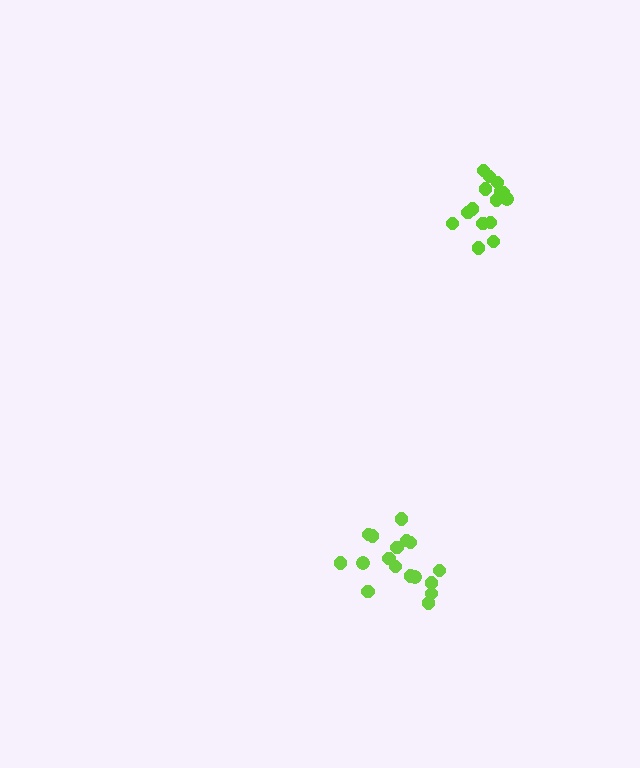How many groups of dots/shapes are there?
There are 2 groups.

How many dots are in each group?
Group 1: 17 dots, Group 2: 15 dots (32 total).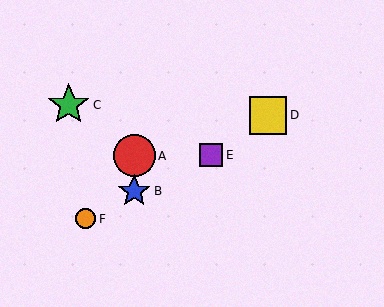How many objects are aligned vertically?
2 objects (A, B) are aligned vertically.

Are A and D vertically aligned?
No, A is at x≈134 and D is at x≈268.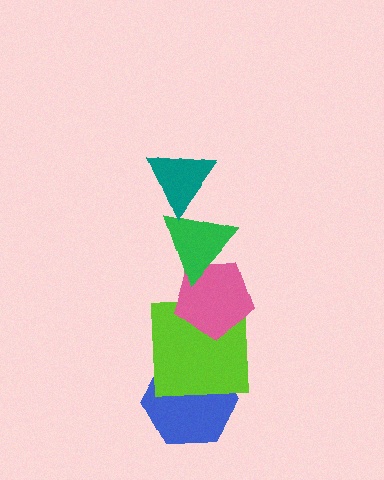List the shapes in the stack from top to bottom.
From top to bottom: the teal triangle, the green triangle, the pink pentagon, the lime square, the blue hexagon.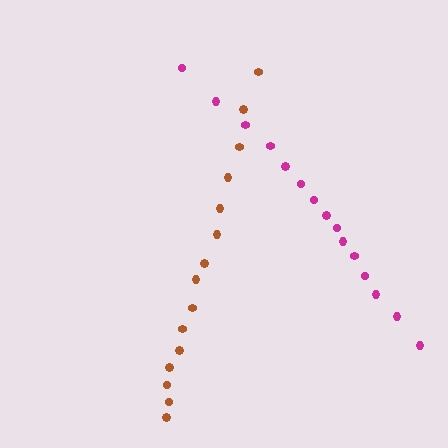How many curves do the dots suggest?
There are 2 distinct paths.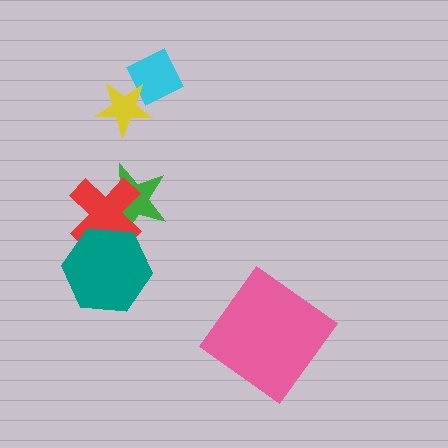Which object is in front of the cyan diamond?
The yellow star is in front of the cyan diamond.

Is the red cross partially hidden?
Yes, it is partially covered by another shape.